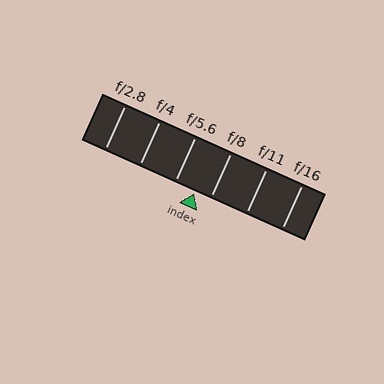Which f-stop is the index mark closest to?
The index mark is closest to f/8.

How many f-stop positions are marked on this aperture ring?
There are 6 f-stop positions marked.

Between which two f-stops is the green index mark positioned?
The index mark is between f/5.6 and f/8.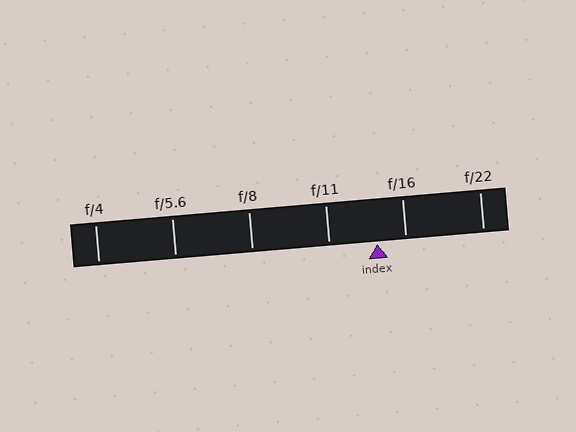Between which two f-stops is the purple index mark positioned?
The index mark is between f/11 and f/16.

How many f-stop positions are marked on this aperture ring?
There are 6 f-stop positions marked.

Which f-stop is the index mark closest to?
The index mark is closest to f/16.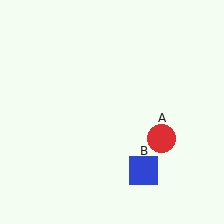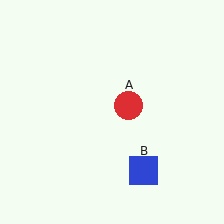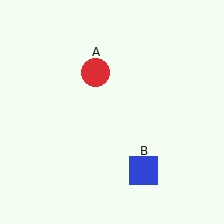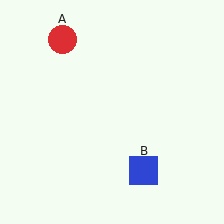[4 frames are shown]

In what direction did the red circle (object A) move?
The red circle (object A) moved up and to the left.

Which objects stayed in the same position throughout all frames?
Blue square (object B) remained stationary.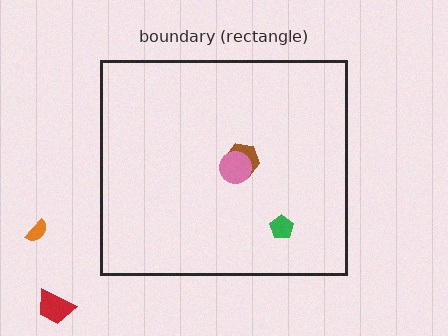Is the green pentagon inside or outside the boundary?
Inside.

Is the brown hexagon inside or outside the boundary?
Inside.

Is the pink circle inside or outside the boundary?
Inside.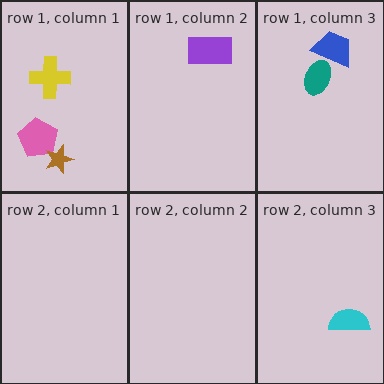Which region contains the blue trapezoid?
The row 1, column 3 region.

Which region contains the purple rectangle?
The row 1, column 2 region.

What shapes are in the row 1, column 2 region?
The purple rectangle.